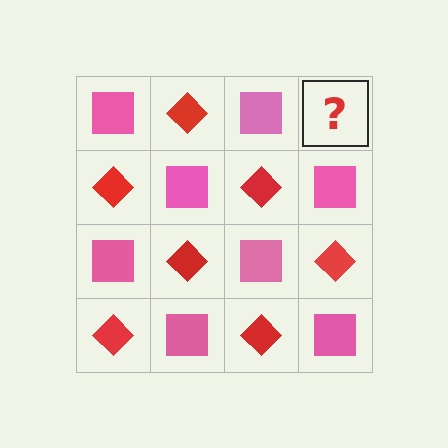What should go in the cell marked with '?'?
The missing cell should contain a red diamond.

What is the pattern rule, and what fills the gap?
The rule is that it alternates pink square and red diamond in a checkerboard pattern. The gap should be filled with a red diamond.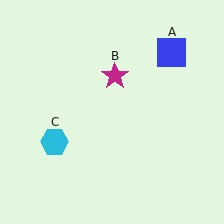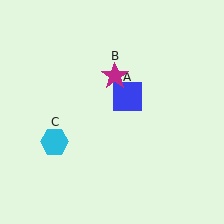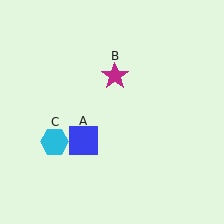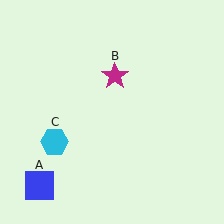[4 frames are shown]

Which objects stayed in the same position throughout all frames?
Magenta star (object B) and cyan hexagon (object C) remained stationary.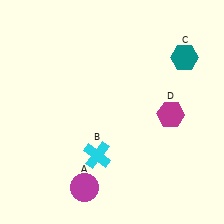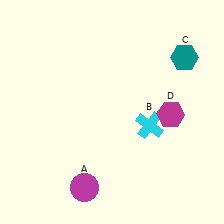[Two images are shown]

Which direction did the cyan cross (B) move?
The cyan cross (B) moved right.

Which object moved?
The cyan cross (B) moved right.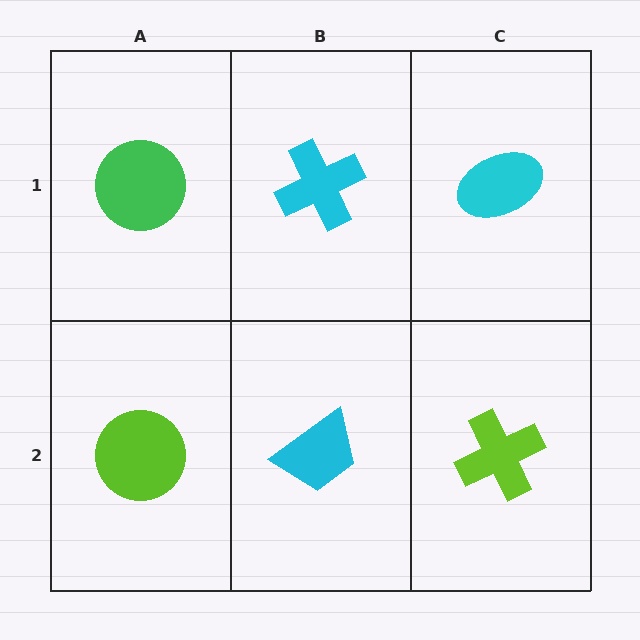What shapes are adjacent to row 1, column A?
A lime circle (row 2, column A), a cyan cross (row 1, column B).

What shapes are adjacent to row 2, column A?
A green circle (row 1, column A), a cyan trapezoid (row 2, column B).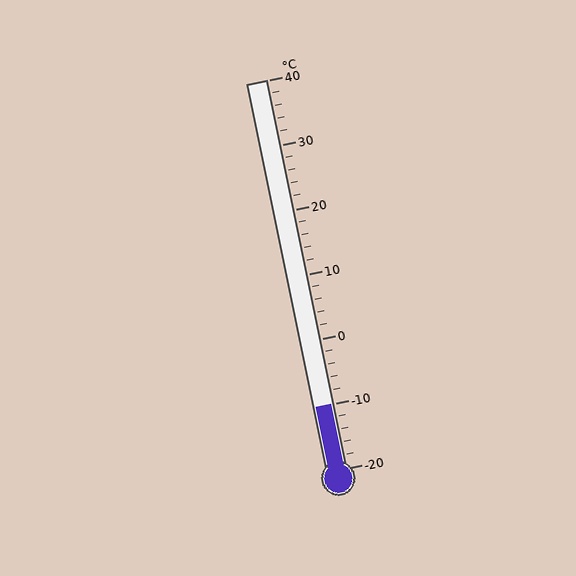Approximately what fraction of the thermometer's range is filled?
The thermometer is filled to approximately 15% of its range.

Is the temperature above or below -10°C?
The temperature is at -10°C.